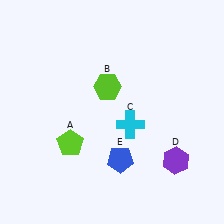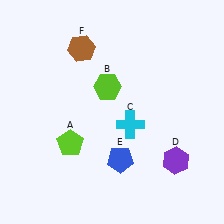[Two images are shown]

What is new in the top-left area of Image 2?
A brown hexagon (F) was added in the top-left area of Image 2.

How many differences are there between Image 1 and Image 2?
There is 1 difference between the two images.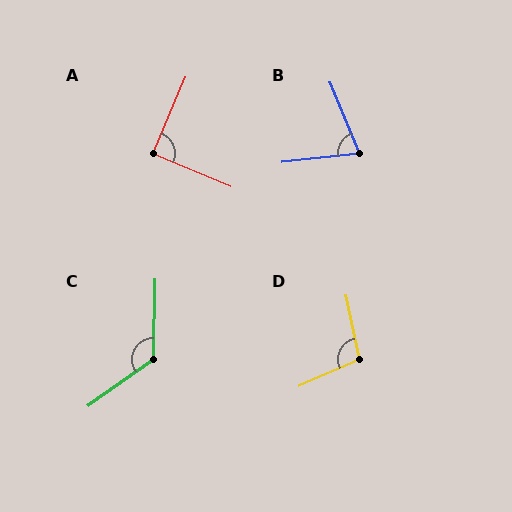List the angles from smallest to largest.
B (74°), A (90°), D (102°), C (126°).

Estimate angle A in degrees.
Approximately 90 degrees.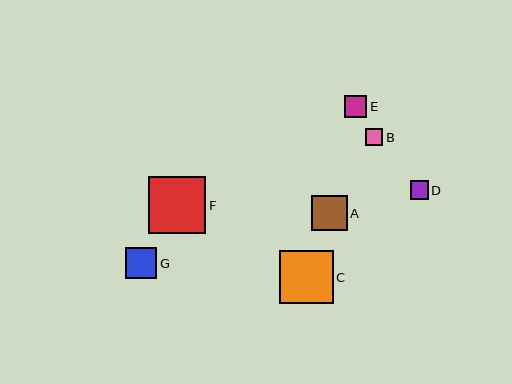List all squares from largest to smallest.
From largest to smallest: F, C, A, G, E, D, B.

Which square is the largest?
Square F is the largest with a size of approximately 57 pixels.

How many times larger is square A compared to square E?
Square A is approximately 1.6 times the size of square E.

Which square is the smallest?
Square B is the smallest with a size of approximately 17 pixels.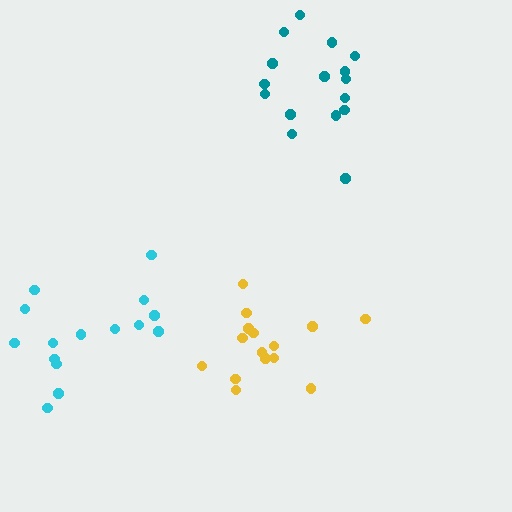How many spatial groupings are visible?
There are 3 spatial groupings.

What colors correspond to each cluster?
The clusters are colored: teal, yellow, cyan.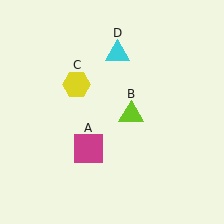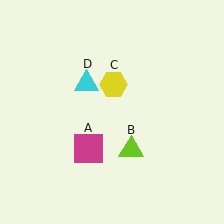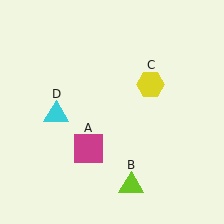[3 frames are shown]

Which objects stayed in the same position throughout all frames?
Magenta square (object A) remained stationary.